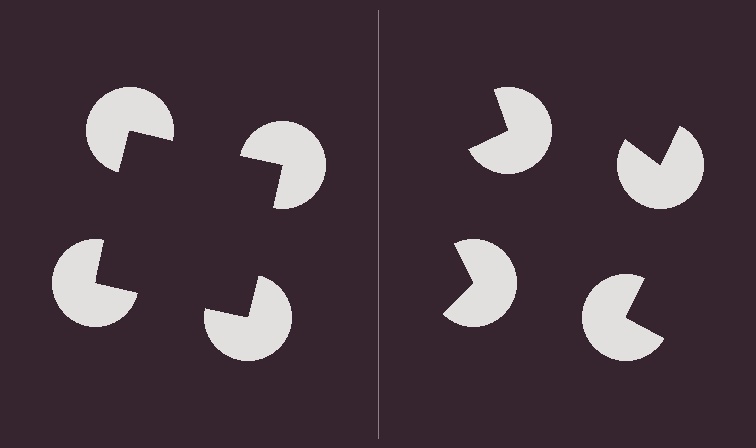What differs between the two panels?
The pac-man discs are positioned identically on both sides; only the wedge orientations differ. On the left they align to a square; on the right they are misaligned.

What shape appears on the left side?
An illusory square.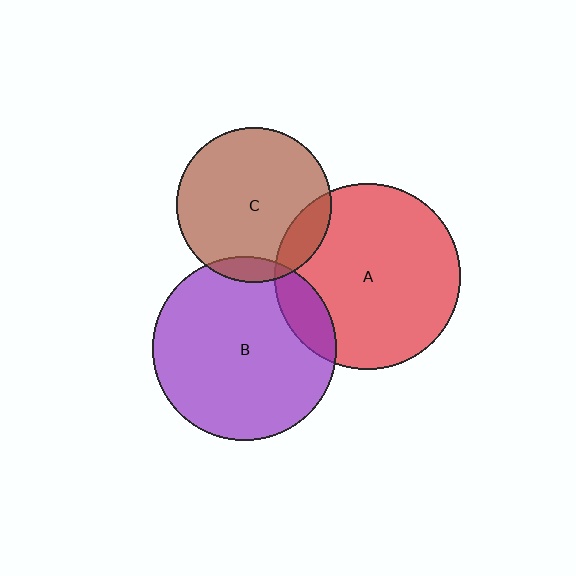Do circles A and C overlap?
Yes.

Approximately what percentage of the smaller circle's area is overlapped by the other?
Approximately 15%.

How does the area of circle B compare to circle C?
Approximately 1.4 times.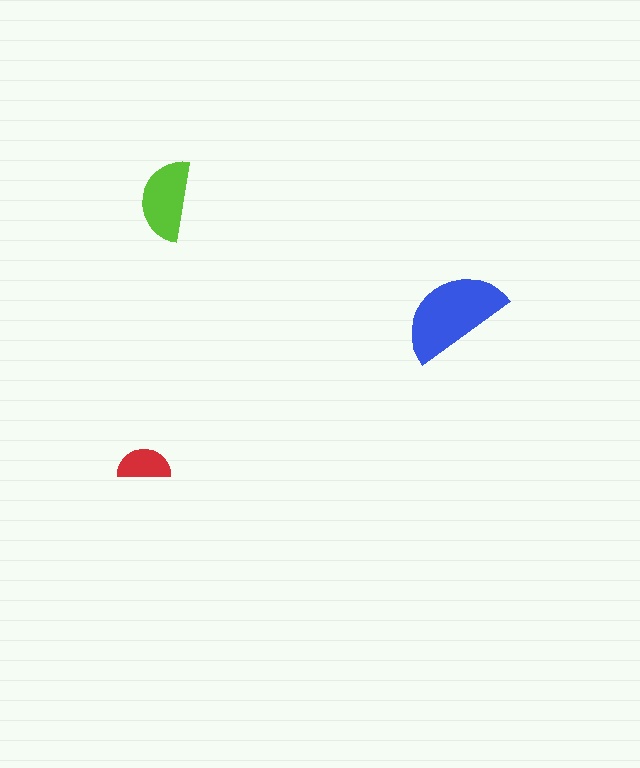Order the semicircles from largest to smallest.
the blue one, the lime one, the red one.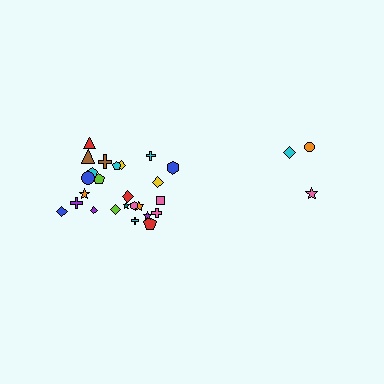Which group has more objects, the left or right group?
The left group.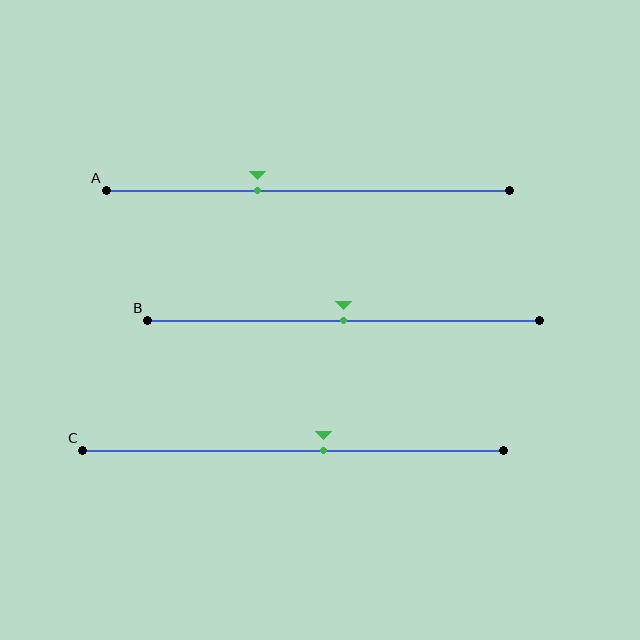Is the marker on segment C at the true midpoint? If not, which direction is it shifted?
No, the marker on segment C is shifted to the right by about 7% of the segment length.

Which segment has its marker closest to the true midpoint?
Segment B has its marker closest to the true midpoint.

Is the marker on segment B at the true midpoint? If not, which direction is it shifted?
Yes, the marker on segment B is at the true midpoint.